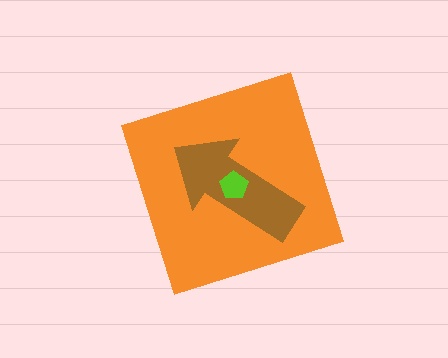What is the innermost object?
The lime pentagon.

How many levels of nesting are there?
3.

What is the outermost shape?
The orange diamond.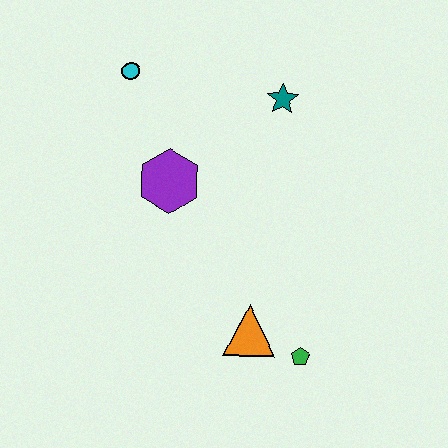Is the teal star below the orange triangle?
No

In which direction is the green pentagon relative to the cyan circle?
The green pentagon is below the cyan circle.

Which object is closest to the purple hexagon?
The cyan circle is closest to the purple hexagon.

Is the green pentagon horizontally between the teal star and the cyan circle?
No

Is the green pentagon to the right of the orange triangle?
Yes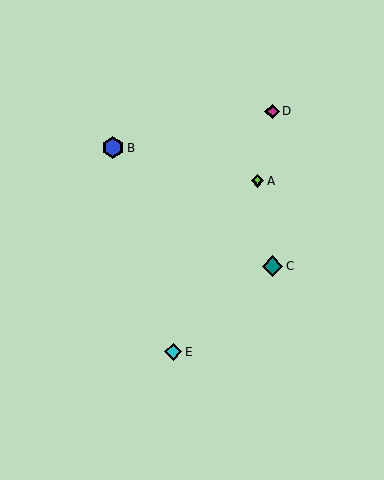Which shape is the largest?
The blue hexagon (labeled B) is the largest.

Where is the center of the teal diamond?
The center of the teal diamond is at (273, 266).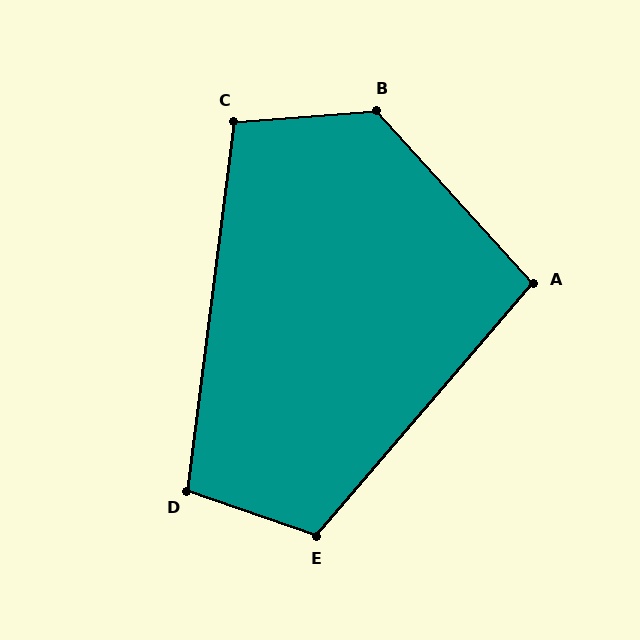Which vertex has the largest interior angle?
B, at approximately 128 degrees.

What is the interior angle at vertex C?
Approximately 101 degrees (obtuse).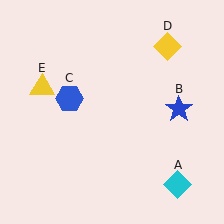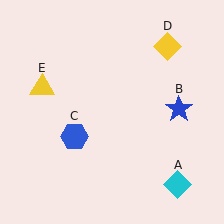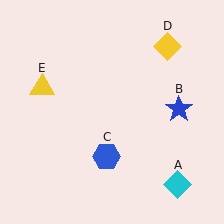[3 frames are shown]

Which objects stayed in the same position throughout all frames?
Cyan diamond (object A) and blue star (object B) and yellow diamond (object D) and yellow triangle (object E) remained stationary.